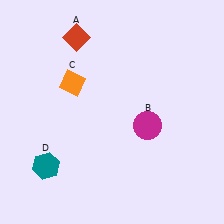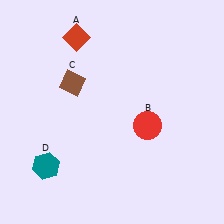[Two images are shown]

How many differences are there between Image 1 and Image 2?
There are 2 differences between the two images.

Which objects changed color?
B changed from magenta to red. C changed from orange to brown.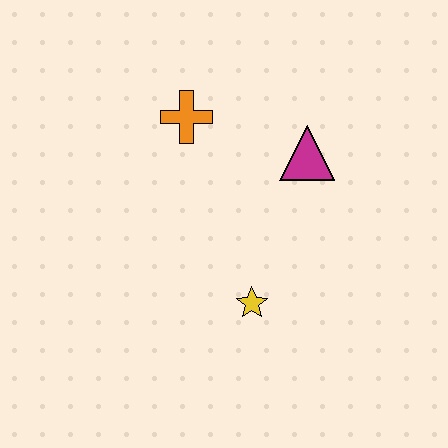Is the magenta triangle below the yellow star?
No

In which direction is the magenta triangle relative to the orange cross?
The magenta triangle is to the right of the orange cross.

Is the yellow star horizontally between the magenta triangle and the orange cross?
Yes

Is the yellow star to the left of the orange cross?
No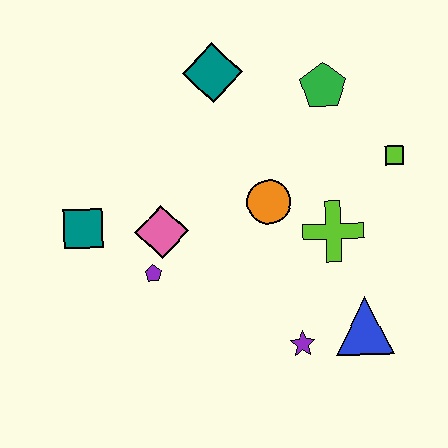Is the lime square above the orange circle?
Yes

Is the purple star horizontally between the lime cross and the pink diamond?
Yes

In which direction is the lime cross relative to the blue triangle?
The lime cross is above the blue triangle.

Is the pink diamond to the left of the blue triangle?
Yes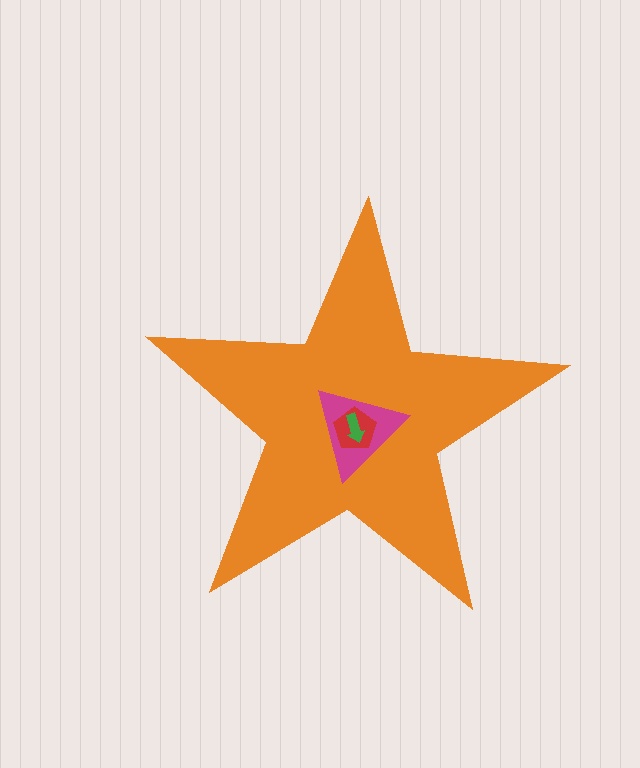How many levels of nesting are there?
4.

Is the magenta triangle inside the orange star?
Yes.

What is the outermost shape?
The orange star.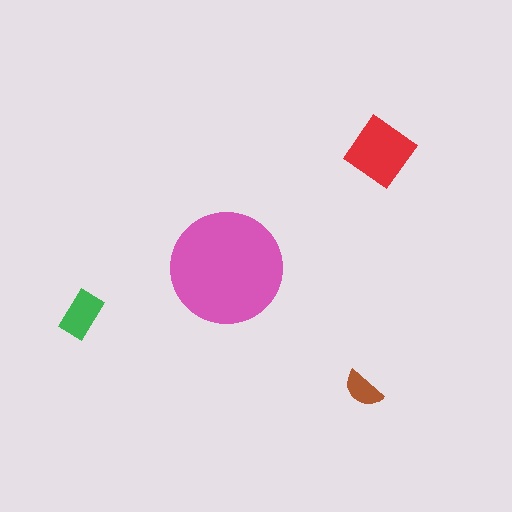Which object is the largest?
The pink circle.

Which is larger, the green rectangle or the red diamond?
The red diamond.